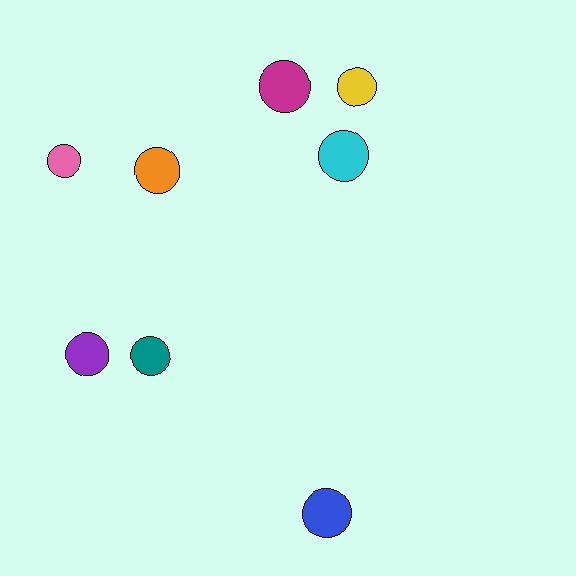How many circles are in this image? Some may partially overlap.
There are 8 circles.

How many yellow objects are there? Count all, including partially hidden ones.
There is 1 yellow object.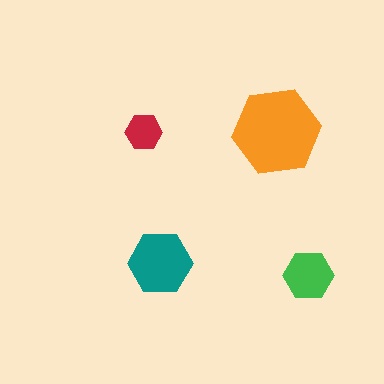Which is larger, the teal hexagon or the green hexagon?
The teal one.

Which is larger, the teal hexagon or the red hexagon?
The teal one.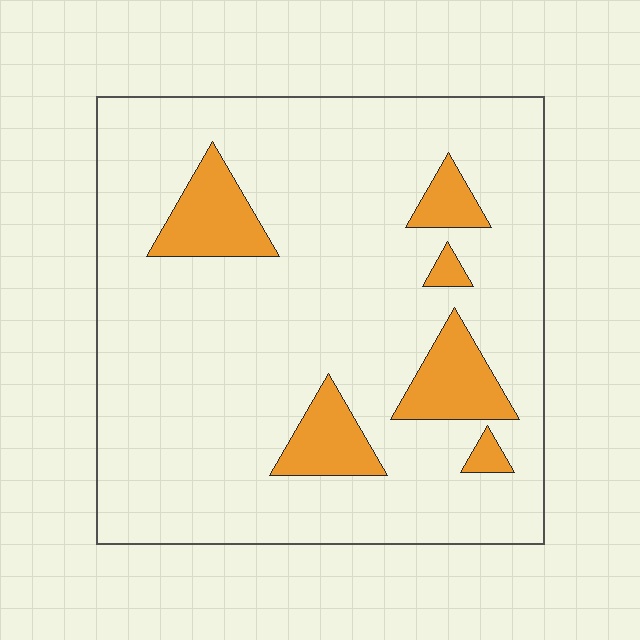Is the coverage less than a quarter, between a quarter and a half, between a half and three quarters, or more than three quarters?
Less than a quarter.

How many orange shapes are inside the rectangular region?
6.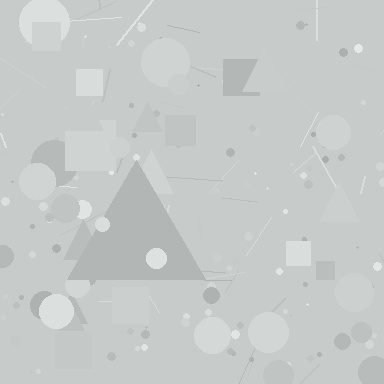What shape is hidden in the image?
A triangle is hidden in the image.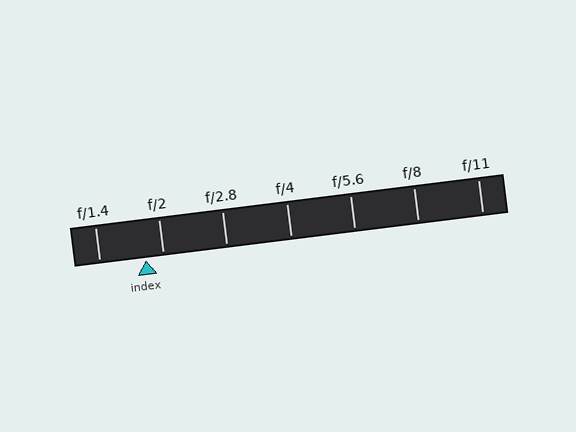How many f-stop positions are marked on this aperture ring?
There are 7 f-stop positions marked.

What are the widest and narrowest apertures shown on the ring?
The widest aperture shown is f/1.4 and the narrowest is f/11.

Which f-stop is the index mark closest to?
The index mark is closest to f/2.